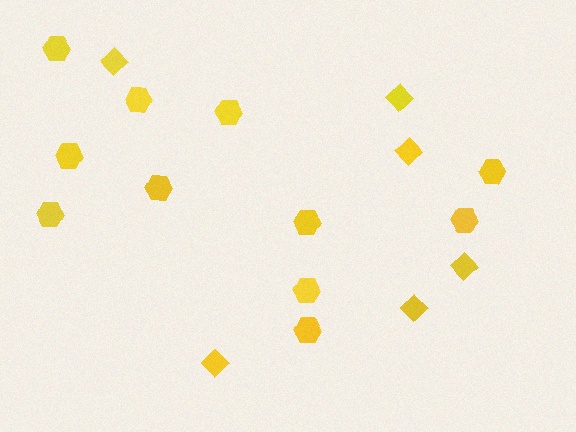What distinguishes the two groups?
There are 2 groups: one group of hexagons (11) and one group of diamonds (6).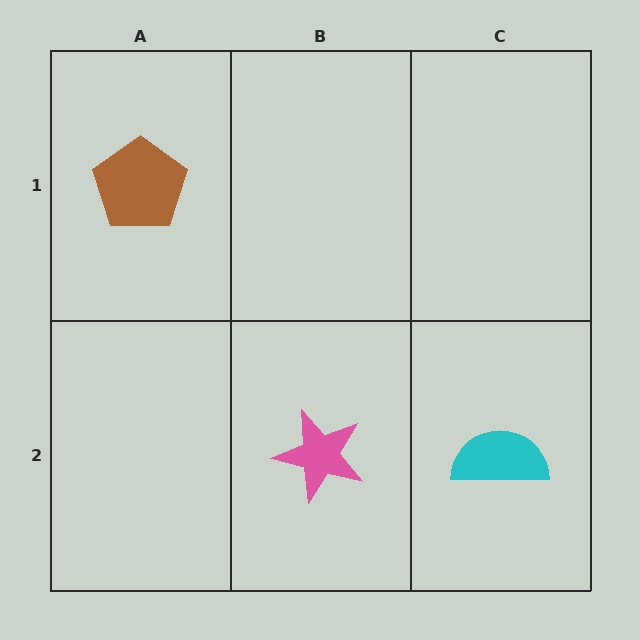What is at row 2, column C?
A cyan semicircle.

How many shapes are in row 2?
2 shapes.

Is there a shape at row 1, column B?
No, that cell is empty.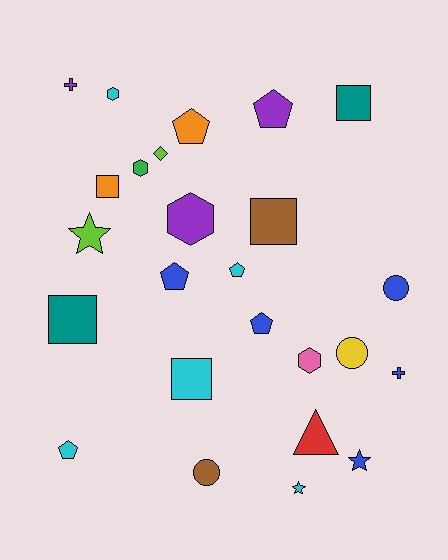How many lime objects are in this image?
There are 2 lime objects.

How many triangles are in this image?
There is 1 triangle.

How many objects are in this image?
There are 25 objects.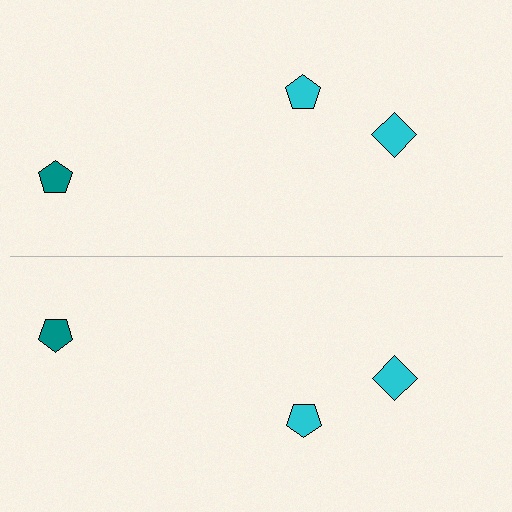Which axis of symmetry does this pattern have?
The pattern has a horizontal axis of symmetry running through the center of the image.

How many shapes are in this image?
There are 6 shapes in this image.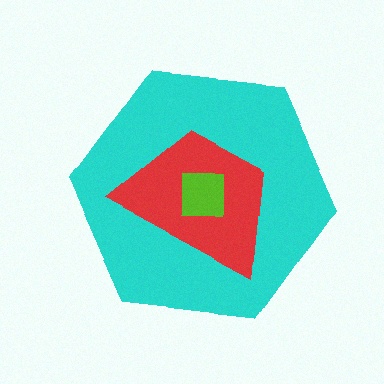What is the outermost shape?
The cyan hexagon.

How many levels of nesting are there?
3.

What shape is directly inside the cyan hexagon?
The red trapezoid.